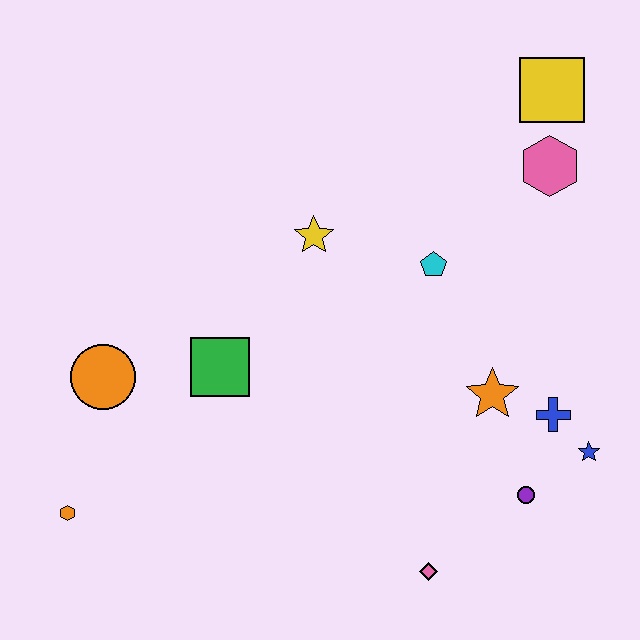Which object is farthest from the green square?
The yellow square is farthest from the green square.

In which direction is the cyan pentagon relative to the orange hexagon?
The cyan pentagon is to the right of the orange hexagon.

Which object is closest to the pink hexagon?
The yellow square is closest to the pink hexagon.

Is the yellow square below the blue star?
No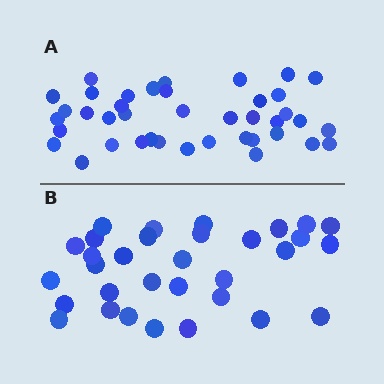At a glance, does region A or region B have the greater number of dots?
Region A (the top region) has more dots.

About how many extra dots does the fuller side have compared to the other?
Region A has roughly 8 or so more dots than region B.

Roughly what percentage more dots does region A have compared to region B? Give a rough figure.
About 25% more.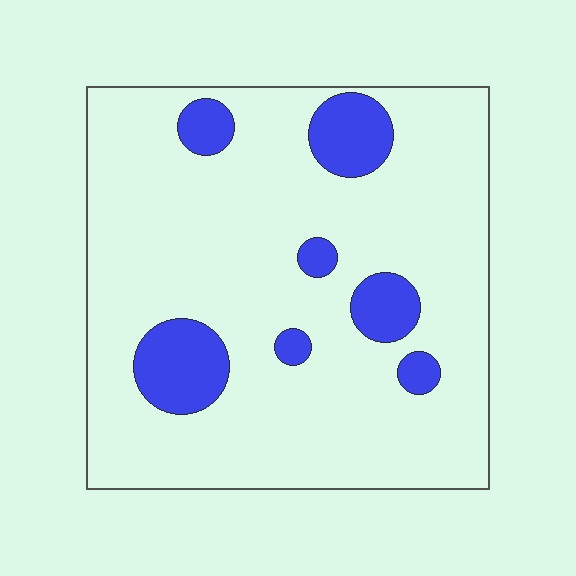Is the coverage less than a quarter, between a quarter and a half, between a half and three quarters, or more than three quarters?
Less than a quarter.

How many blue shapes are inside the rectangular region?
7.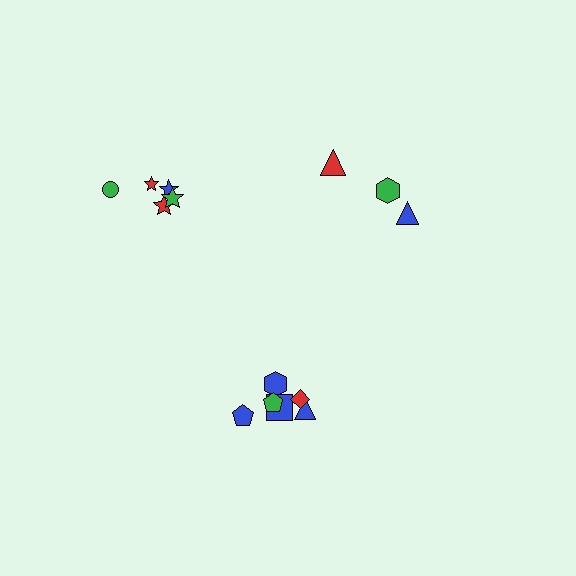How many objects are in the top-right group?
There are 3 objects.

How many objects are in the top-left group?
There are 5 objects.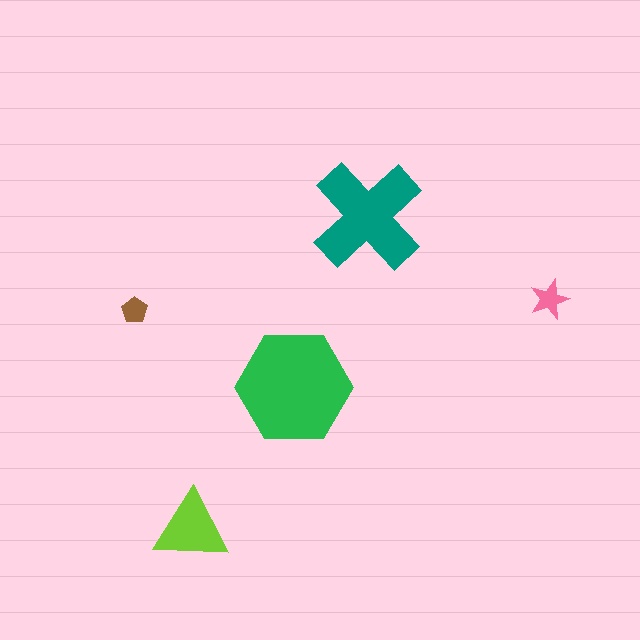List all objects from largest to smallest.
The green hexagon, the teal cross, the lime triangle, the pink star, the brown pentagon.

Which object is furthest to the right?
The pink star is rightmost.